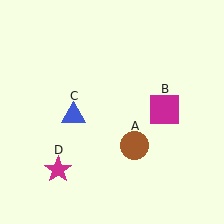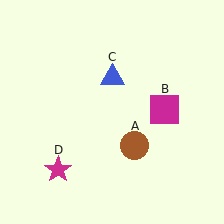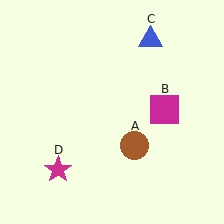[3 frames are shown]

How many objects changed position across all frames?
1 object changed position: blue triangle (object C).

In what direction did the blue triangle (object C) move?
The blue triangle (object C) moved up and to the right.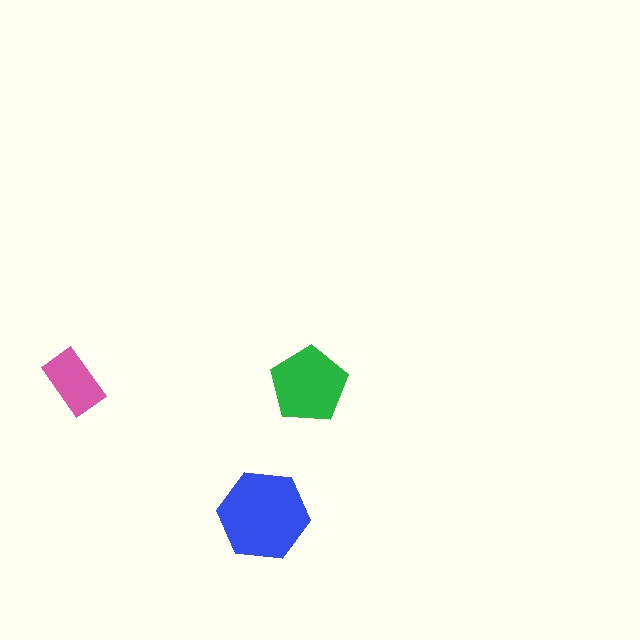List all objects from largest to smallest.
The blue hexagon, the green pentagon, the pink rectangle.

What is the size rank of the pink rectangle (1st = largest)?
3rd.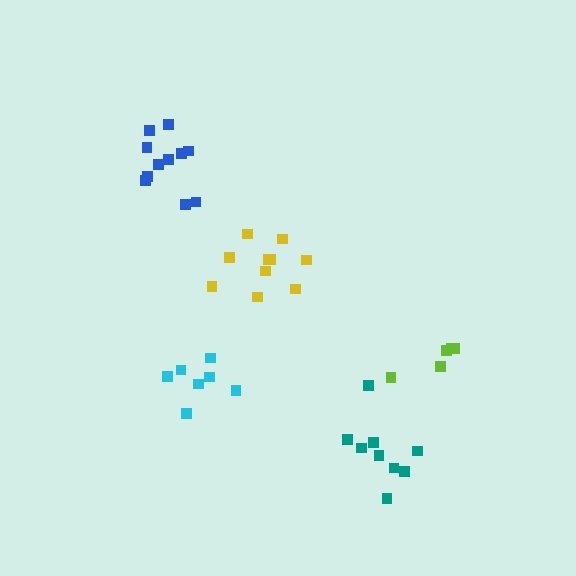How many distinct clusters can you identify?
There are 5 distinct clusters.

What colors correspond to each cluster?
The clusters are colored: yellow, lime, teal, cyan, blue.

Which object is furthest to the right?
The lime cluster is rightmost.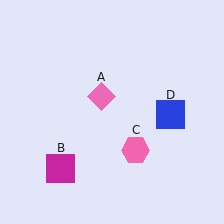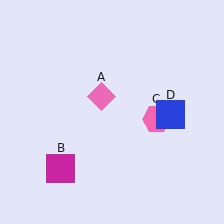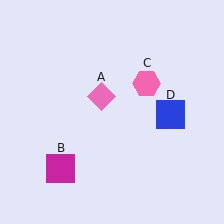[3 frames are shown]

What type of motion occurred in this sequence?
The pink hexagon (object C) rotated counterclockwise around the center of the scene.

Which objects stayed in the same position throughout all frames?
Pink diamond (object A) and magenta square (object B) and blue square (object D) remained stationary.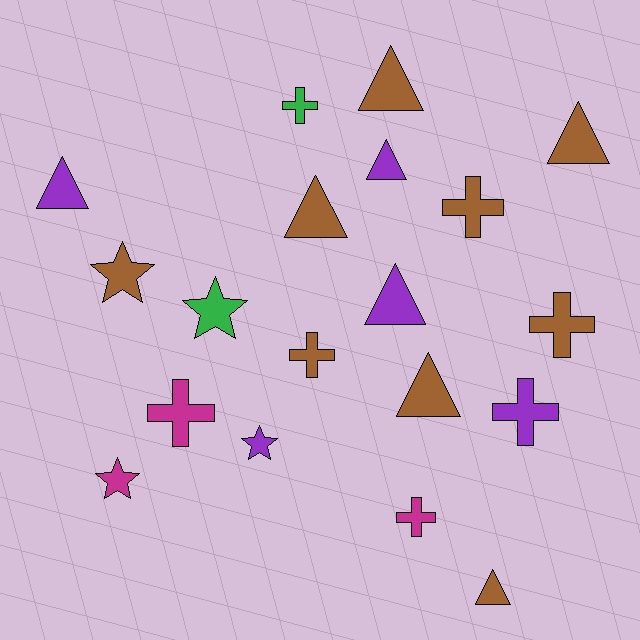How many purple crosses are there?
There is 1 purple cross.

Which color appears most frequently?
Brown, with 9 objects.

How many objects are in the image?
There are 19 objects.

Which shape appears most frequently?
Triangle, with 8 objects.